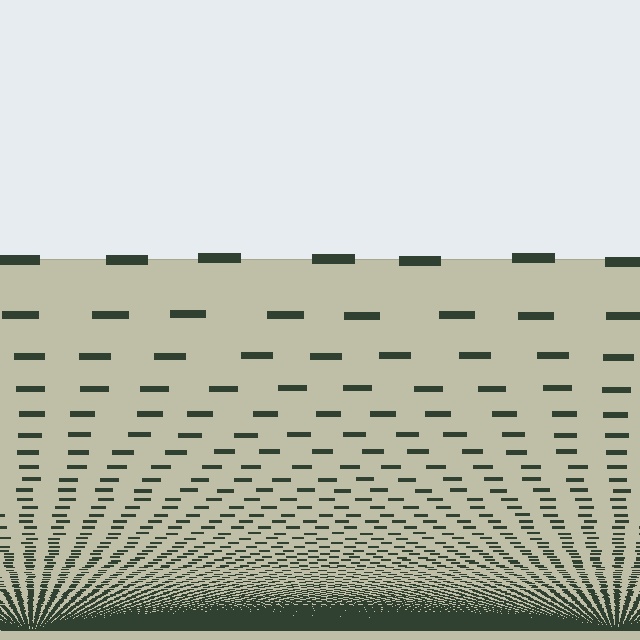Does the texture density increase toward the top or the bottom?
Density increases toward the bottom.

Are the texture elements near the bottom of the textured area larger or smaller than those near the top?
Smaller. The gradient is inverted — elements near the bottom are smaller and denser.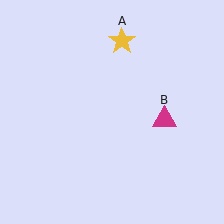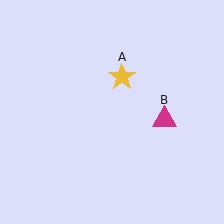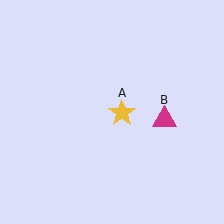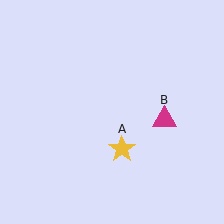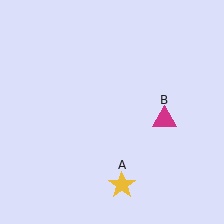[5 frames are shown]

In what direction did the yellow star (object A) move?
The yellow star (object A) moved down.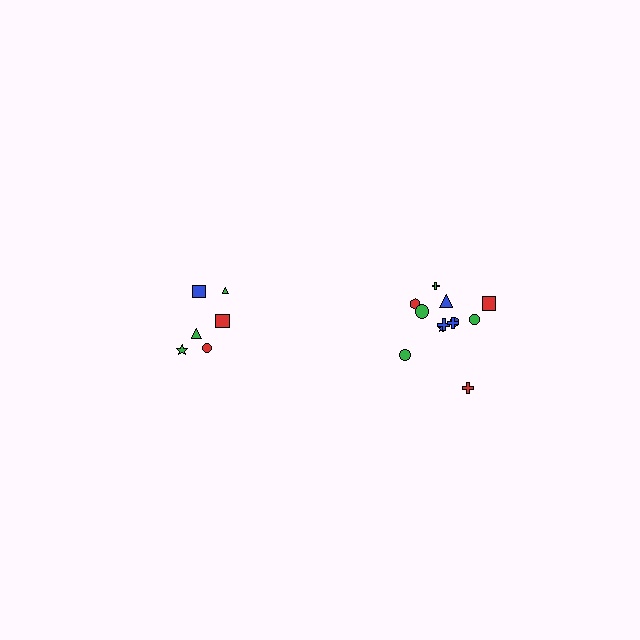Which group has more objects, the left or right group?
The right group.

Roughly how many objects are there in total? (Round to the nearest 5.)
Roughly 20 objects in total.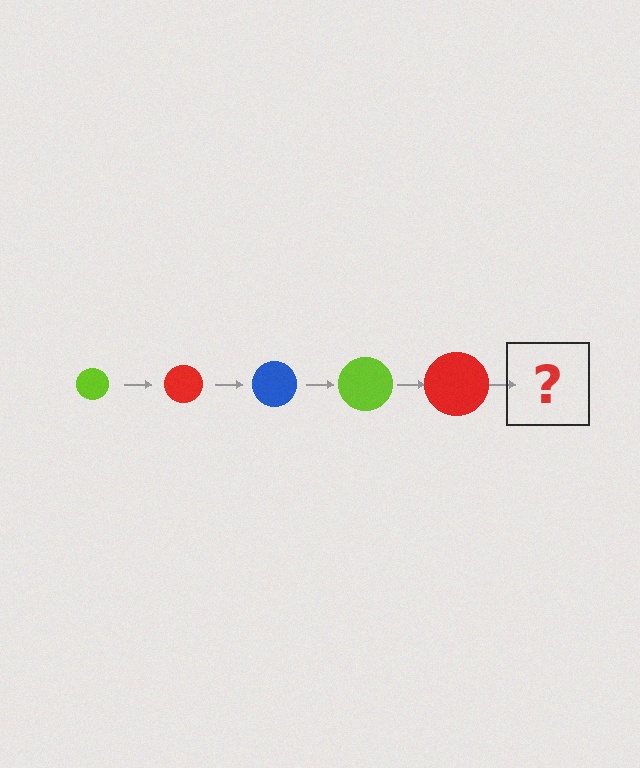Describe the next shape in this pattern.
It should be a blue circle, larger than the previous one.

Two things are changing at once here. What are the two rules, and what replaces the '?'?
The two rules are that the circle grows larger each step and the color cycles through lime, red, and blue. The '?' should be a blue circle, larger than the previous one.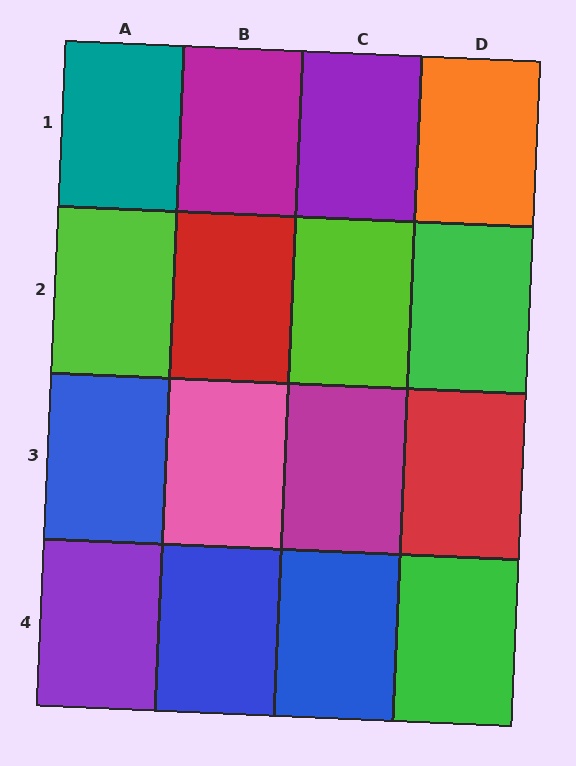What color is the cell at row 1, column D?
Orange.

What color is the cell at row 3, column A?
Blue.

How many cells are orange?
1 cell is orange.